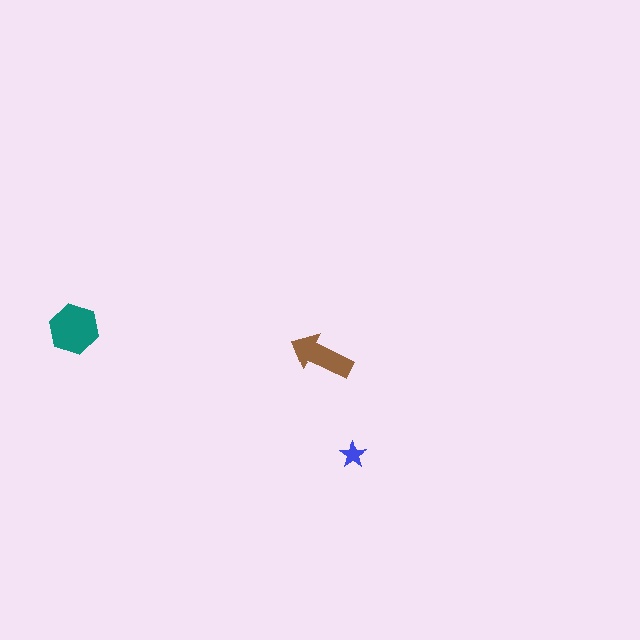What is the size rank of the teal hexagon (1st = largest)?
1st.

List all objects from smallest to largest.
The blue star, the brown arrow, the teal hexagon.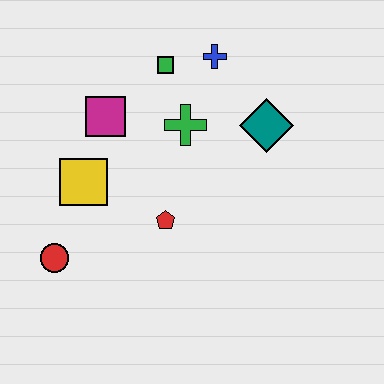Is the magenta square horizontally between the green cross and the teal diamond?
No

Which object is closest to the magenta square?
The yellow square is closest to the magenta square.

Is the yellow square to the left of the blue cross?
Yes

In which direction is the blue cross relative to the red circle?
The blue cross is above the red circle.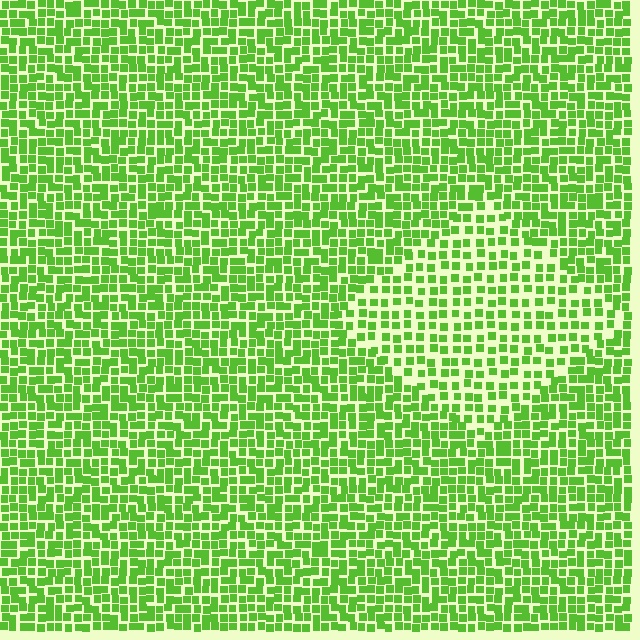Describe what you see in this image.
The image contains small lime elements arranged at two different densities. A diamond-shaped region is visible where the elements are less densely packed than the surrounding area.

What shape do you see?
I see a diamond.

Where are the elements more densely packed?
The elements are more densely packed outside the diamond boundary.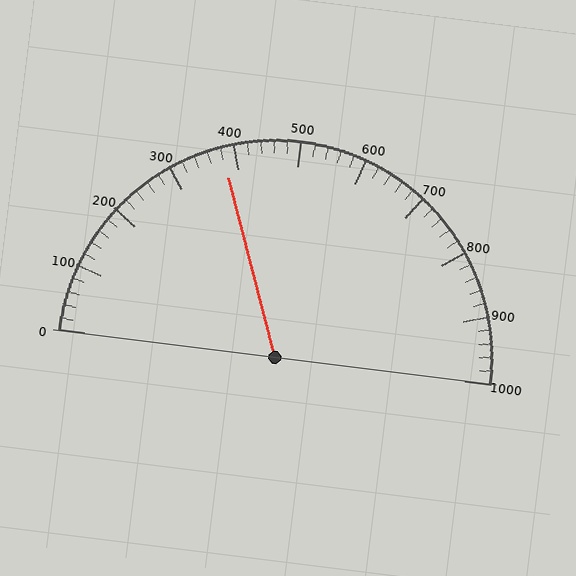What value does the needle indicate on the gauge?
The needle indicates approximately 380.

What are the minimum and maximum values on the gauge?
The gauge ranges from 0 to 1000.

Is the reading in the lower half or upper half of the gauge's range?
The reading is in the lower half of the range (0 to 1000).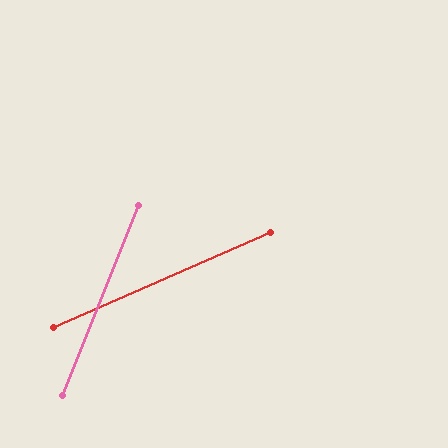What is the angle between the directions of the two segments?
Approximately 44 degrees.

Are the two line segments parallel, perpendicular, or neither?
Neither parallel nor perpendicular — they differ by about 44°.